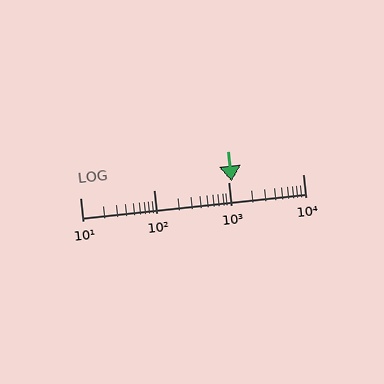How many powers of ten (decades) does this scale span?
The scale spans 3 decades, from 10 to 10000.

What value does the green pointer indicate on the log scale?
The pointer indicates approximately 1100.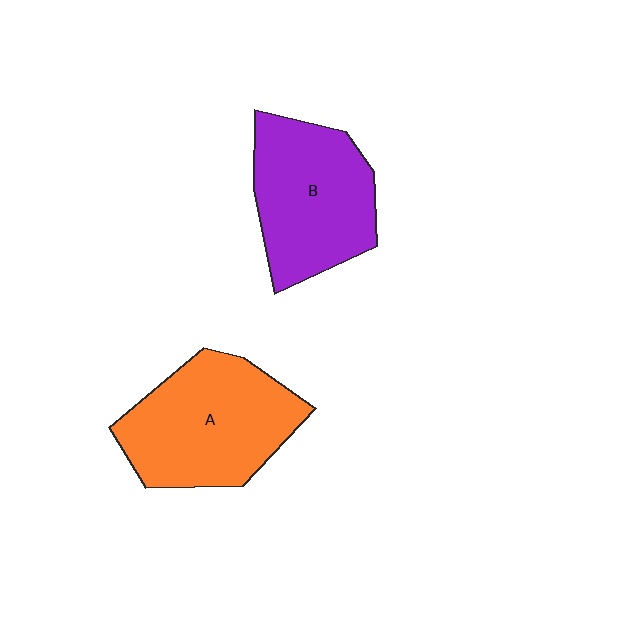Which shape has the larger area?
Shape A (orange).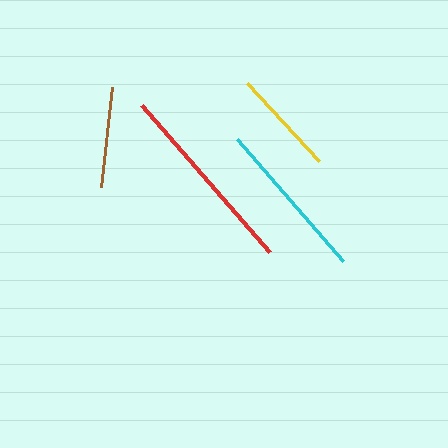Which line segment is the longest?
The red line is the longest at approximately 195 pixels.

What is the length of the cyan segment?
The cyan segment is approximately 162 pixels long.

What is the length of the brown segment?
The brown segment is approximately 101 pixels long.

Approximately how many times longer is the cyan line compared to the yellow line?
The cyan line is approximately 1.5 times the length of the yellow line.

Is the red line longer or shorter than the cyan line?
The red line is longer than the cyan line.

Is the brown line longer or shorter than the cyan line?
The cyan line is longer than the brown line.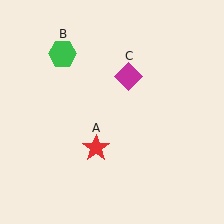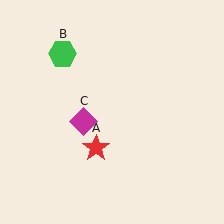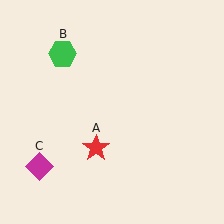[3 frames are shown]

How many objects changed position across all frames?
1 object changed position: magenta diamond (object C).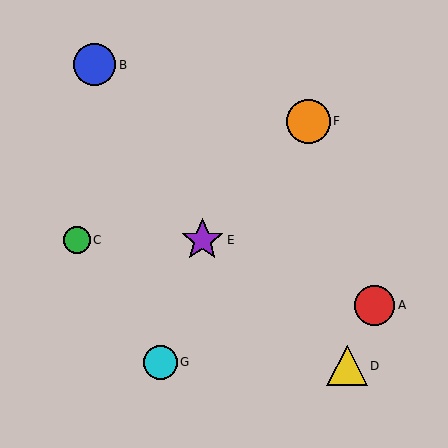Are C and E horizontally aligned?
Yes, both are at y≈240.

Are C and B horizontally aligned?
No, C is at y≈240 and B is at y≈65.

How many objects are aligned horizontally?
2 objects (C, E) are aligned horizontally.